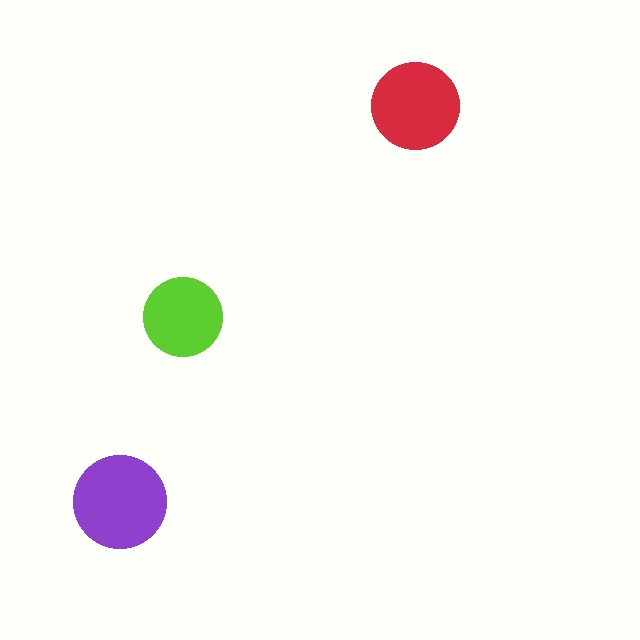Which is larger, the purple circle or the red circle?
The purple one.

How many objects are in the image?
There are 3 objects in the image.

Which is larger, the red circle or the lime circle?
The red one.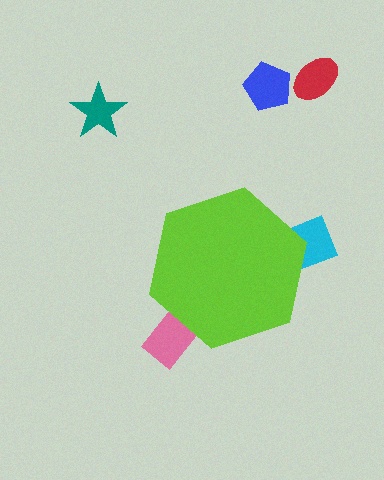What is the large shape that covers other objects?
A lime hexagon.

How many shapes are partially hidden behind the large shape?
2 shapes are partially hidden.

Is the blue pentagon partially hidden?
No, the blue pentagon is fully visible.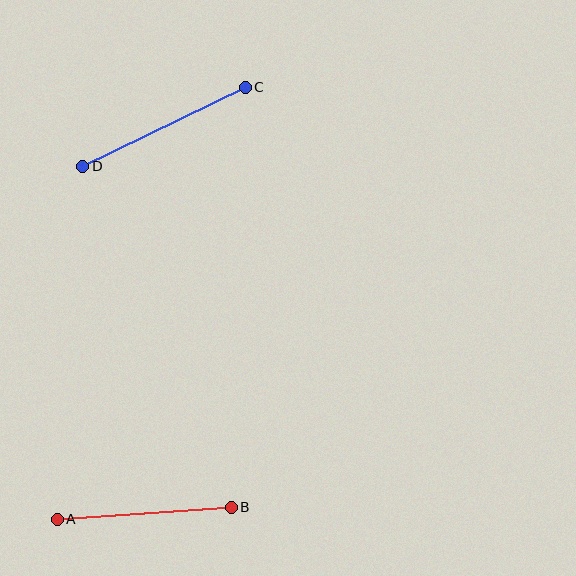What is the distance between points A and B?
The distance is approximately 174 pixels.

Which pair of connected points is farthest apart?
Points C and D are farthest apart.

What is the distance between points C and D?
The distance is approximately 180 pixels.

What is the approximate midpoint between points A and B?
The midpoint is at approximately (144, 513) pixels.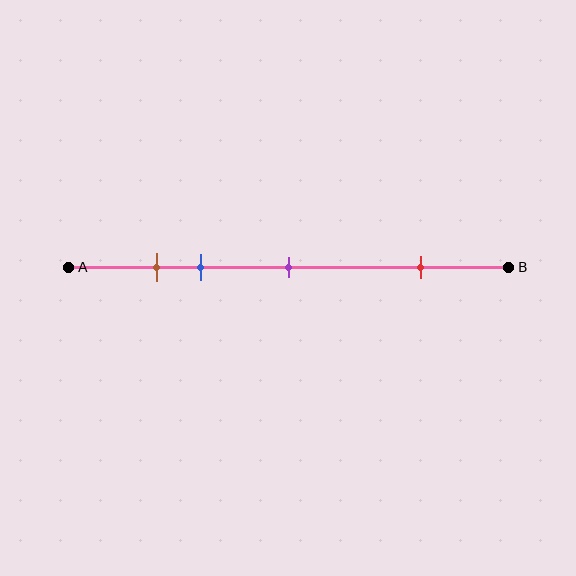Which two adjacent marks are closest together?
The brown and blue marks are the closest adjacent pair.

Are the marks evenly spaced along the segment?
No, the marks are not evenly spaced.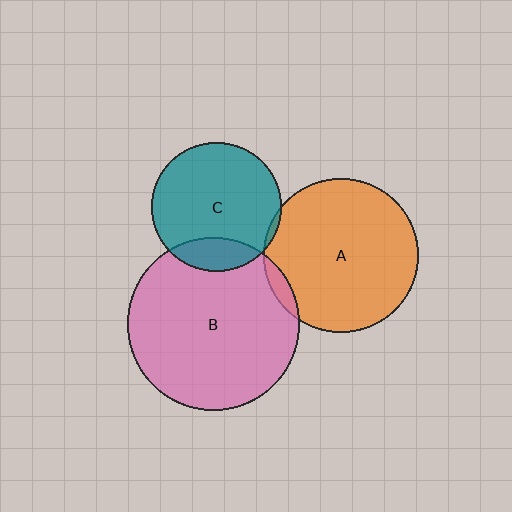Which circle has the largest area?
Circle B (pink).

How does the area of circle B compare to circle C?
Approximately 1.8 times.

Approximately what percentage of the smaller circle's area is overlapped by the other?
Approximately 5%.